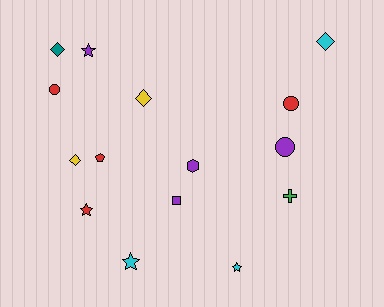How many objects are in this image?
There are 15 objects.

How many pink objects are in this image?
There are no pink objects.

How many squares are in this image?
There is 1 square.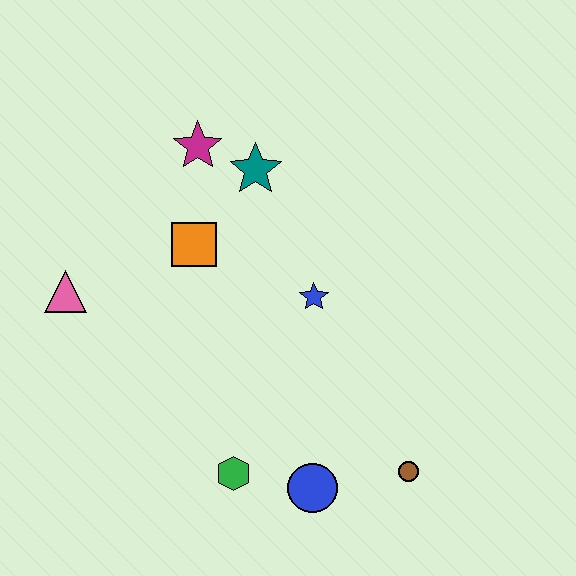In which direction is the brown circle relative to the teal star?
The brown circle is below the teal star.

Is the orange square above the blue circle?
Yes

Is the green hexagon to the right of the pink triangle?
Yes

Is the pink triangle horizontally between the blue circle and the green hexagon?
No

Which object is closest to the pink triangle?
The orange square is closest to the pink triangle.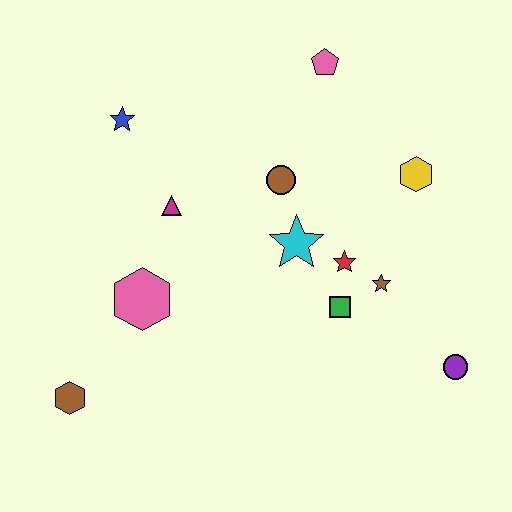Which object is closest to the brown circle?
The cyan star is closest to the brown circle.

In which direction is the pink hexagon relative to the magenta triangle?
The pink hexagon is below the magenta triangle.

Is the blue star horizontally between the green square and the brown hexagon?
Yes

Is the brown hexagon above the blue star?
No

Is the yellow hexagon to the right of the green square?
Yes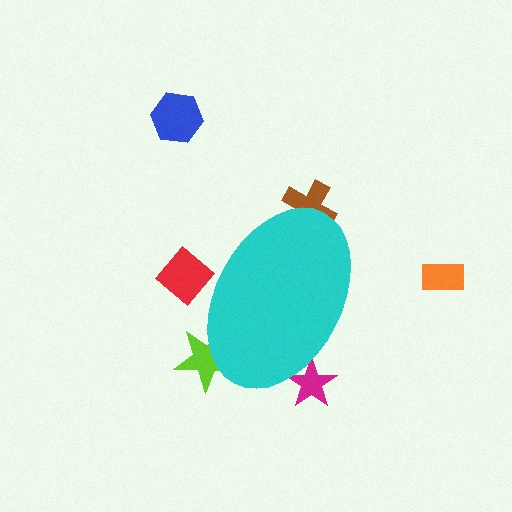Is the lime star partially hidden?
Yes, the lime star is partially hidden behind the cyan ellipse.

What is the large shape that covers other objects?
A cyan ellipse.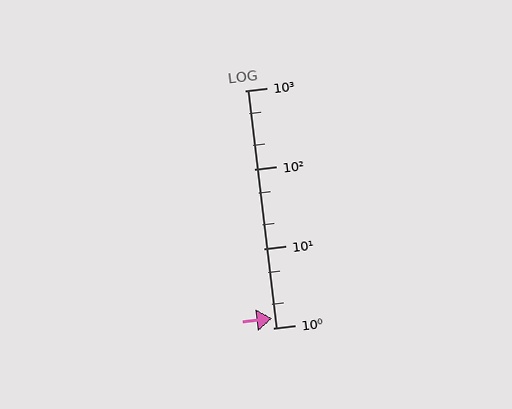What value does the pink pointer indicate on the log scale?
The pointer indicates approximately 1.3.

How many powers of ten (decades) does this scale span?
The scale spans 3 decades, from 1 to 1000.